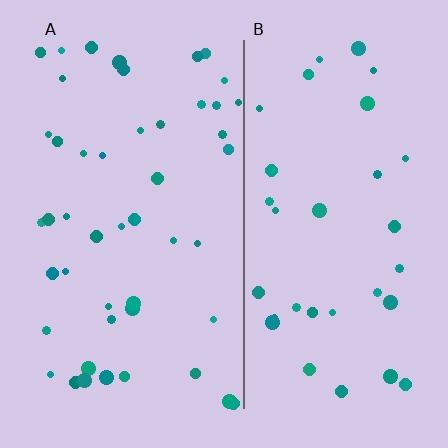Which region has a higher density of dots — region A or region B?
A (the left).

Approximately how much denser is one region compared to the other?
Approximately 1.4× — region A over region B.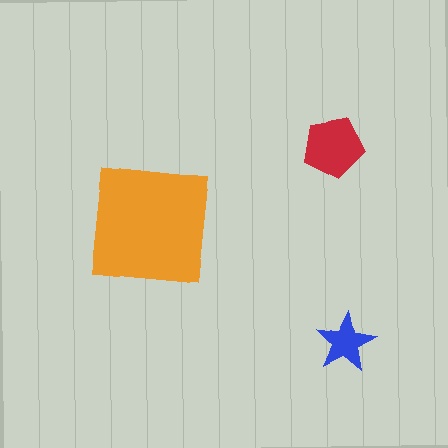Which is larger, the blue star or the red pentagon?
The red pentagon.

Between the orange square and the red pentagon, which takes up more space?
The orange square.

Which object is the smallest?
The blue star.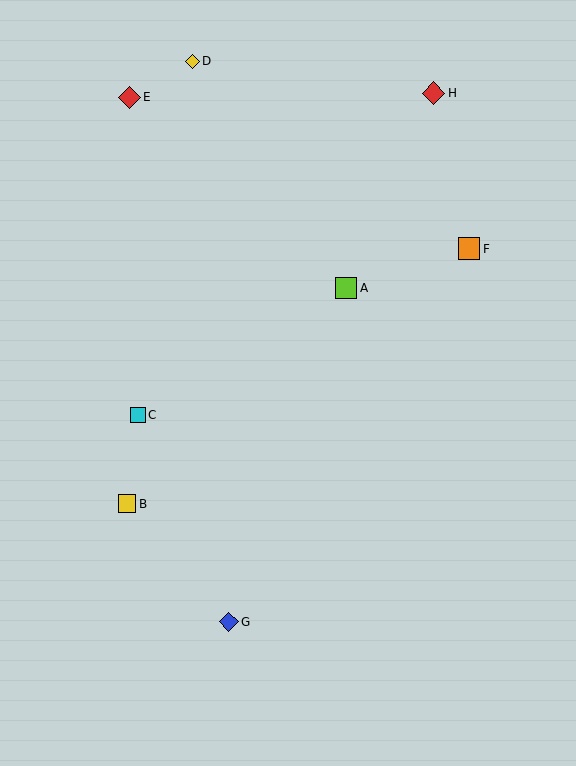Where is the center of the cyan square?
The center of the cyan square is at (138, 415).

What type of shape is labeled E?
Shape E is a red diamond.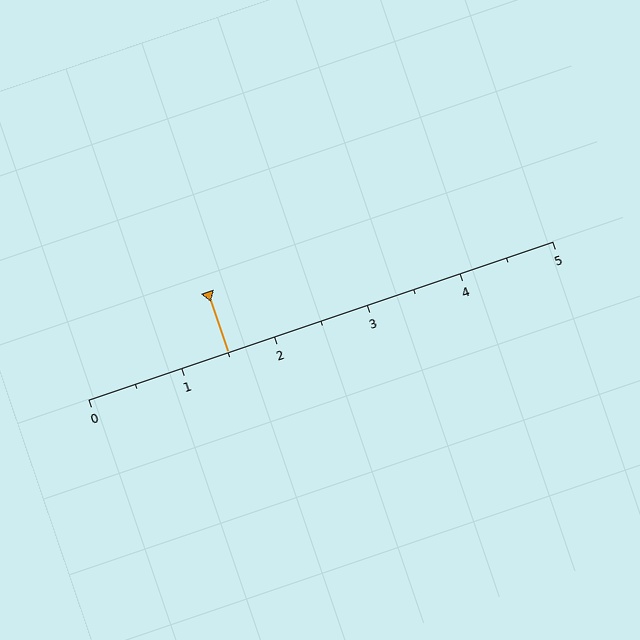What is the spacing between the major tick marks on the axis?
The major ticks are spaced 1 apart.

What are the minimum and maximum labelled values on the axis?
The axis runs from 0 to 5.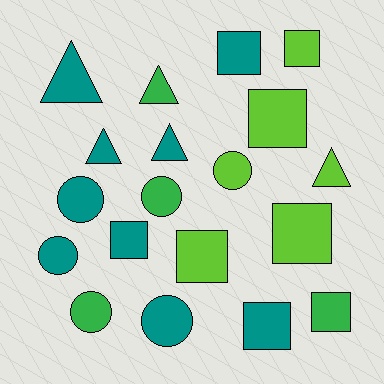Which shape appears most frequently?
Square, with 8 objects.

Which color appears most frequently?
Teal, with 9 objects.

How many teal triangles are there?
There are 3 teal triangles.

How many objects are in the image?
There are 19 objects.